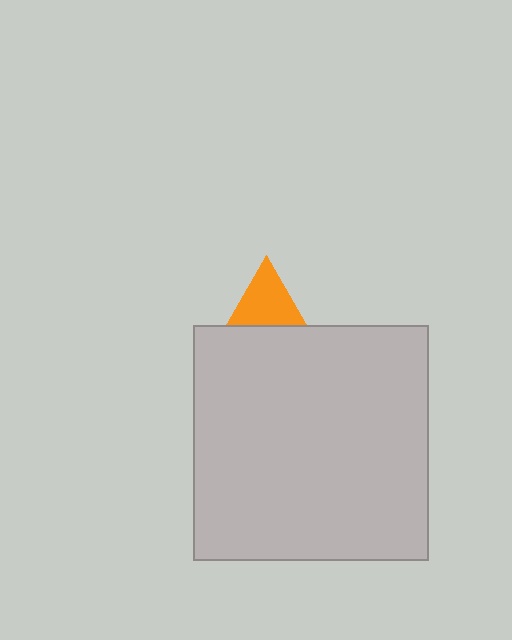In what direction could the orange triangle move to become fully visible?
The orange triangle could move up. That would shift it out from behind the light gray square entirely.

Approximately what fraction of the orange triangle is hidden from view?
Roughly 63% of the orange triangle is hidden behind the light gray square.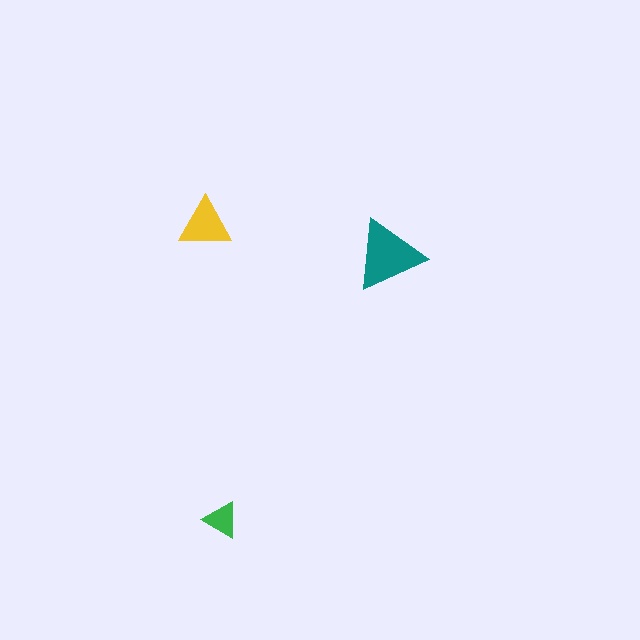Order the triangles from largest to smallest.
the teal one, the yellow one, the green one.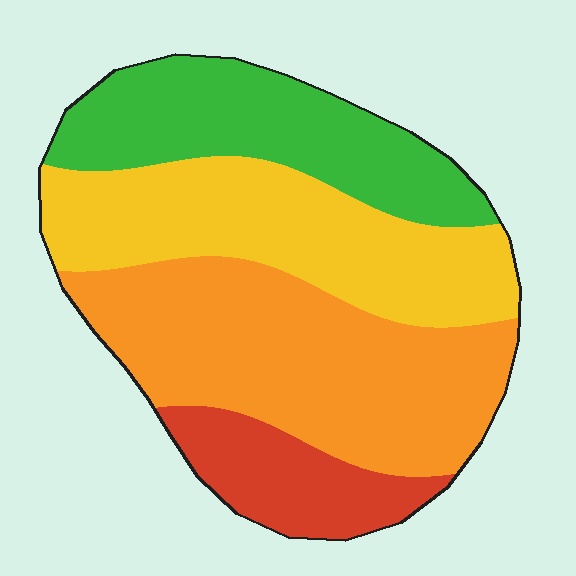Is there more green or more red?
Green.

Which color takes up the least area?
Red, at roughly 10%.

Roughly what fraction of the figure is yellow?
Yellow covers roughly 30% of the figure.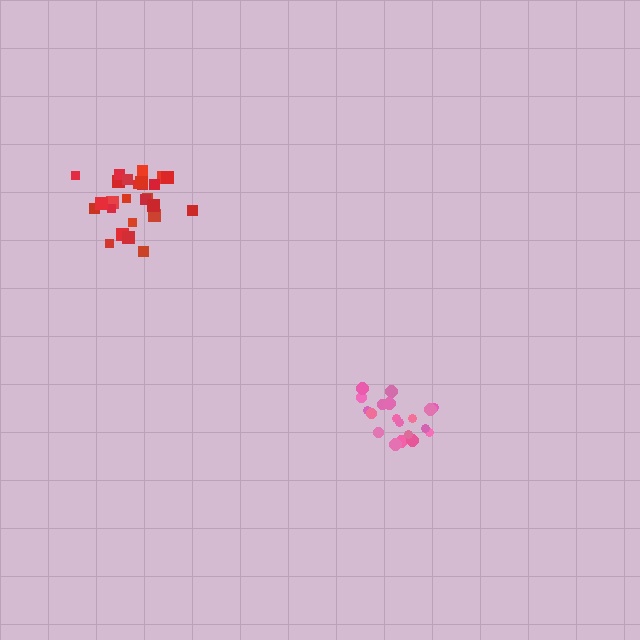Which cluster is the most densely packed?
Red.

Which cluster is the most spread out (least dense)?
Pink.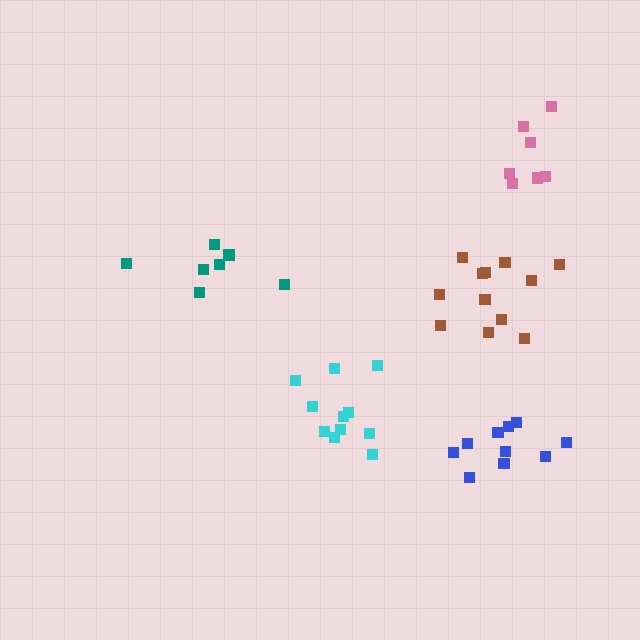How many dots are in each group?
Group 1: 7 dots, Group 2: 7 dots, Group 3: 11 dots, Group 4: 10 dots, Group 5: 12 dots (47 total).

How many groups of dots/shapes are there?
There are 5 groups.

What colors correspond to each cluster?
The clusters are colored: teal, pink, cyan, blue, brown.